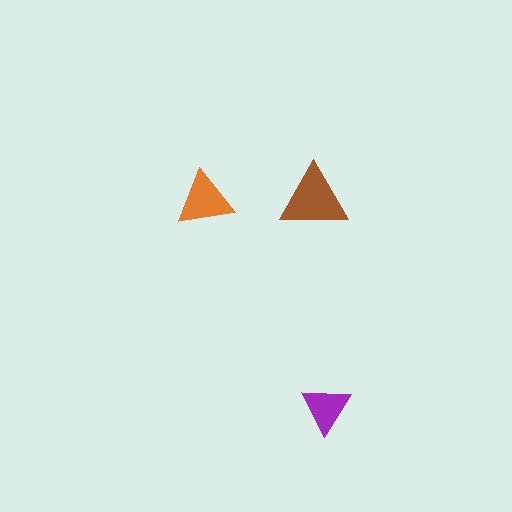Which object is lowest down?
The purple triangle is bottommost.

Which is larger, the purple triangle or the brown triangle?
The brown one.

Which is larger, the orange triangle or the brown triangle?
The brown one.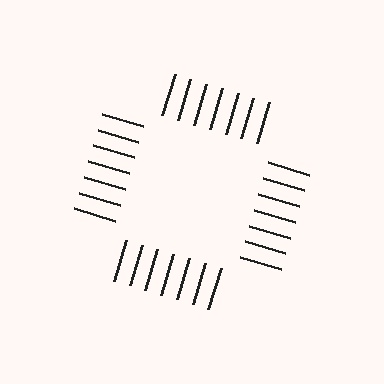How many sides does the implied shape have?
4 sides — the line-ends trace a square.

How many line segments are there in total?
28 — 7 along each of the 4 edges.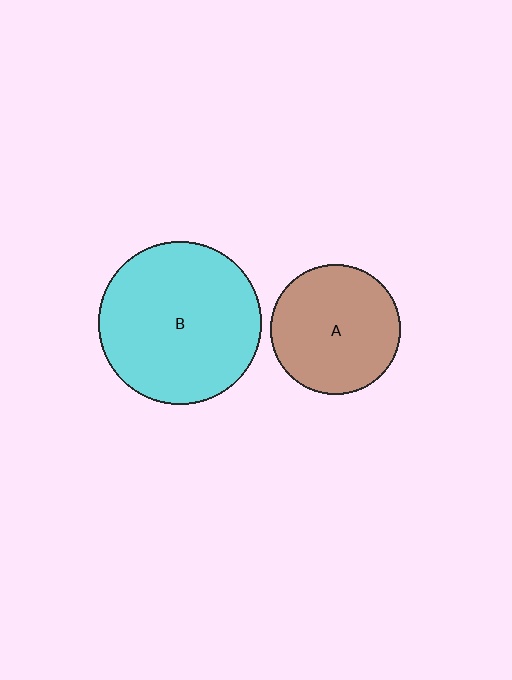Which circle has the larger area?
Circle B (cyan).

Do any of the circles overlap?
No, none of the circles overlap.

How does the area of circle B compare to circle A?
Approximately 1.6 times.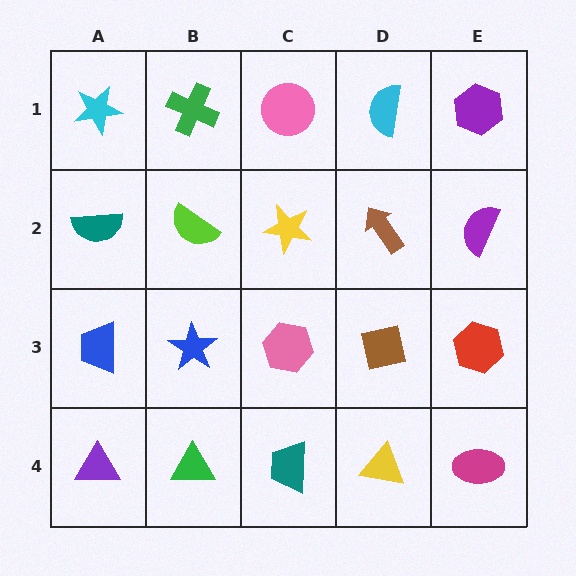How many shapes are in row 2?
5 shapes.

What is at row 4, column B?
A green triangle.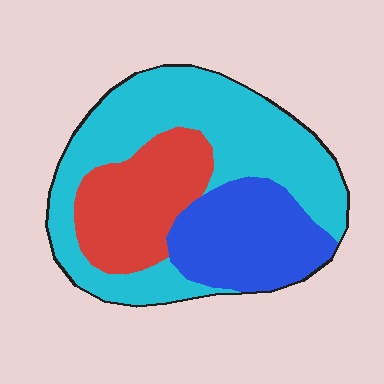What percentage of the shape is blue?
Blue covers 25% of the shape.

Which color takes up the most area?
Cyan, at roughly 50%.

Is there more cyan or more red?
Cyan.